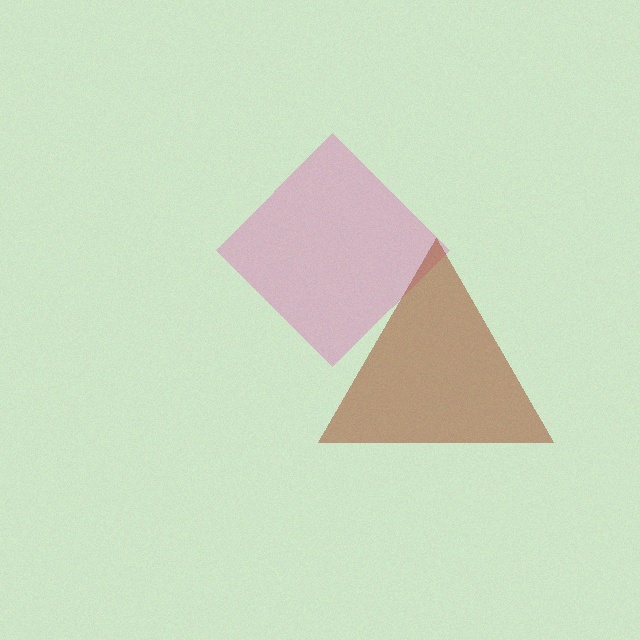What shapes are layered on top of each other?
The layered shapes are: a pink diamond, a brown triangle.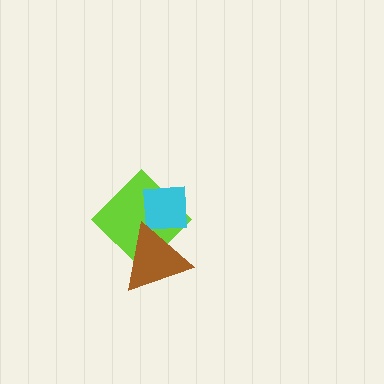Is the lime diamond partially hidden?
Yes, it is partially covered by another shape.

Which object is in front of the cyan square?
The brown triangle is in front of the cyan square.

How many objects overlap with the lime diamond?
2 objects overlap with the lime diamond.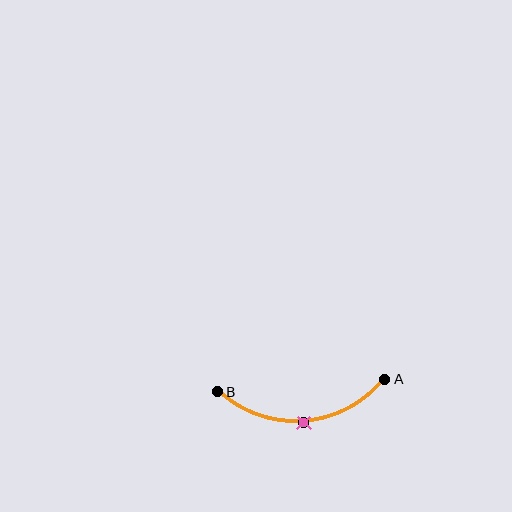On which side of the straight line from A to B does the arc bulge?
The arc bulges below the straight line connecting A and B.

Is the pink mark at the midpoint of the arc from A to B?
Yes. The pink mark lies on the arc at equal arc-length from both A and B — it is the arc midpoint.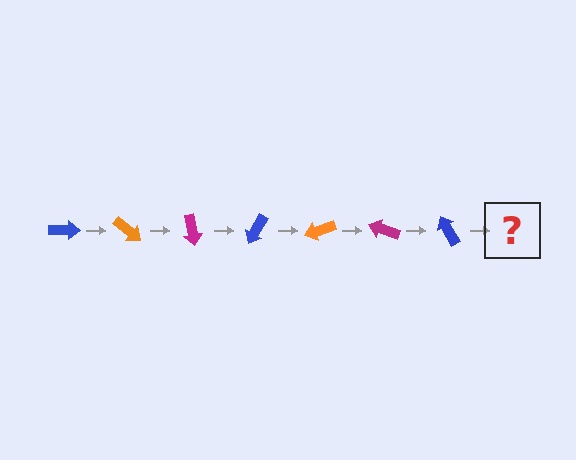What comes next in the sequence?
The next element should be an orange arrow, rotated 280 degrees from the start.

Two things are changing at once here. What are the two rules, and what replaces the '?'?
The two rules are that it rotates 40 degrees each step and the color cycles through blue, orange, and magenta. The '?' should be an orange arrow, rotated 280 degrees from the start.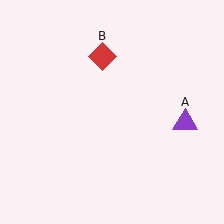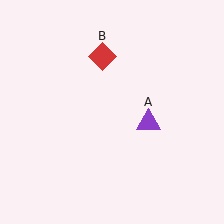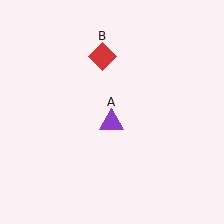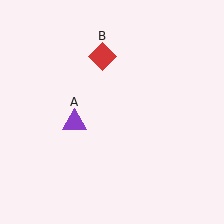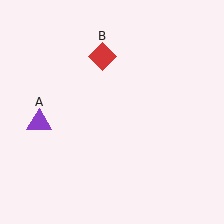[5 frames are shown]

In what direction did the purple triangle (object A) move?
The purple triangle (object A) moved left.